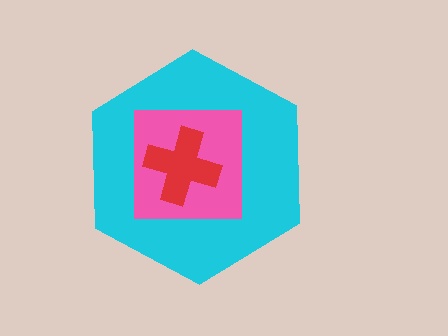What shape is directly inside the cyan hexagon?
The pink square.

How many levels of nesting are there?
3.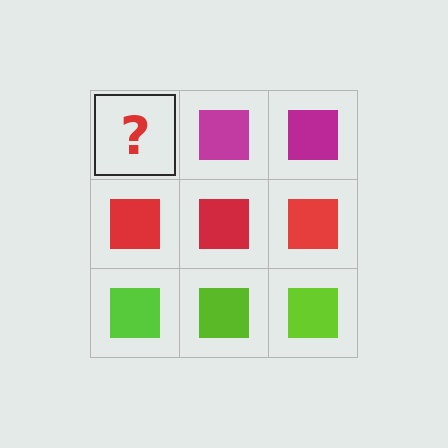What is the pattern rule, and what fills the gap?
The rule is that each row has a consistent color. The gap should be filled with a magenta square.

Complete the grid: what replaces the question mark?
The question mark should be replaced with a magenta square.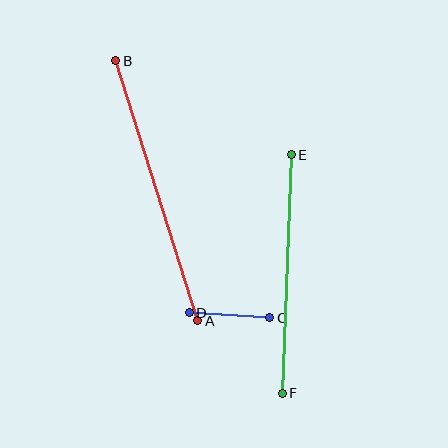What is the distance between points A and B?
The distance is approximately 273 pixels.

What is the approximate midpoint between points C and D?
The midpoint is at approximately (229, 315) pixels.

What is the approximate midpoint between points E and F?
The midpoint is at approximately (287, 274) pixels.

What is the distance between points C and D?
The distance is approximately 81 pixels.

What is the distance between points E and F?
The distance is approximately 239 pixels.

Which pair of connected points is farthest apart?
Points A and B are farthest apart.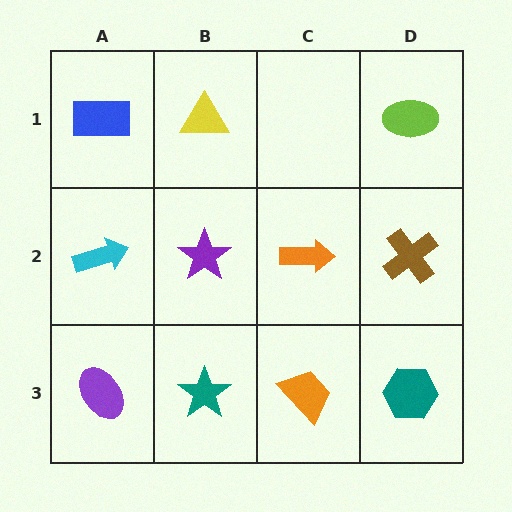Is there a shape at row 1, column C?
No, that cell is empty.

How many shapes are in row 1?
3 shapes.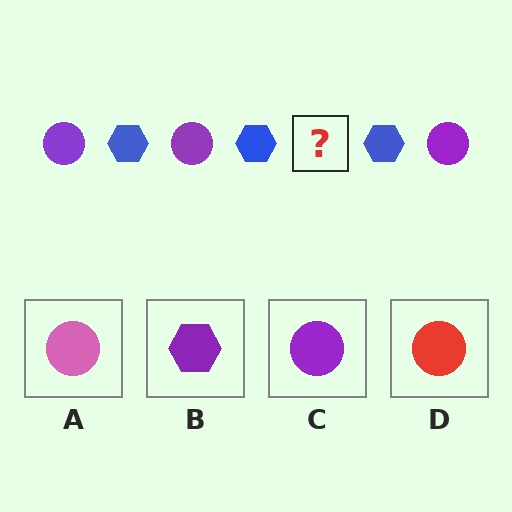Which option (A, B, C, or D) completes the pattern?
C.